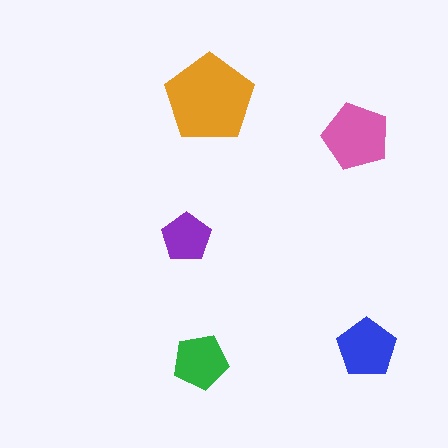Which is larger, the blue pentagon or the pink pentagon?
The pink one.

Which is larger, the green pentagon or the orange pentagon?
The orange one.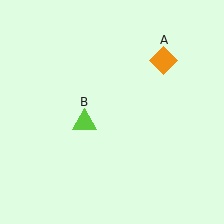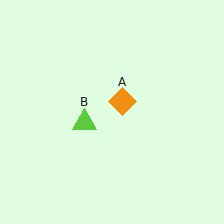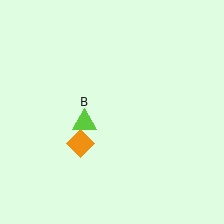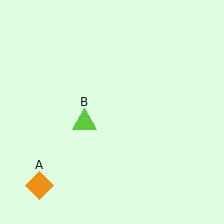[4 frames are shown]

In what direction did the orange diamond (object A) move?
The orange diamond (object A) moved down and to the left.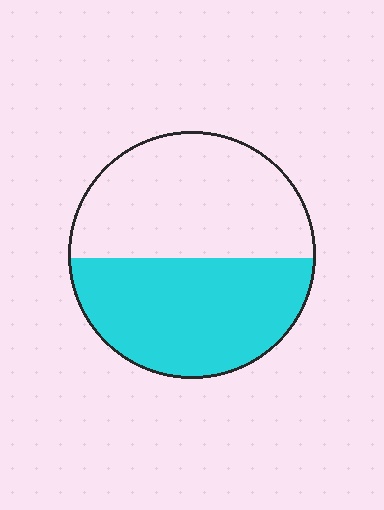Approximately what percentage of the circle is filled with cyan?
Approximately 50%.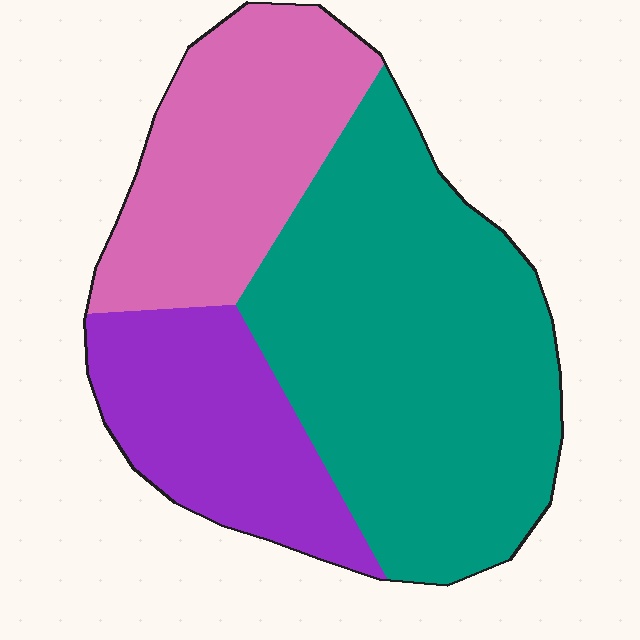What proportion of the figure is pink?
Pink covers roughly 25% of the figure.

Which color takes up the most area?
Teal, at roughly 50%.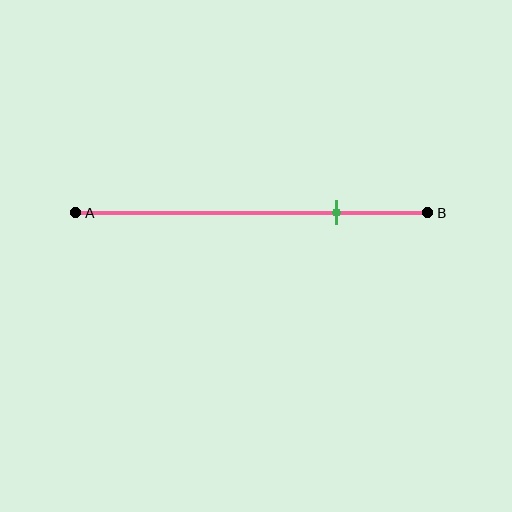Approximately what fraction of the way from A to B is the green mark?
The green mark is approximately 75% of the way from A to B.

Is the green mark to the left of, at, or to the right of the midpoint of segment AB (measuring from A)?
The green mark is to the right of the midpoint of segment AB.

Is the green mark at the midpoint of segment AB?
No, the mark is at about 75% from A, not at the 50% midpoint.